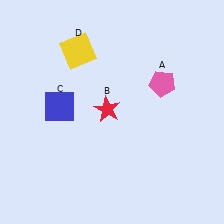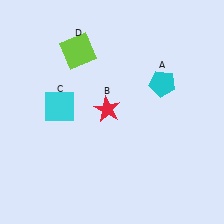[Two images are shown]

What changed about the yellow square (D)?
In Image 1, D is yellow. In Image 2, it changed to lime.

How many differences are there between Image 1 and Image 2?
There are 3 differences between the two images.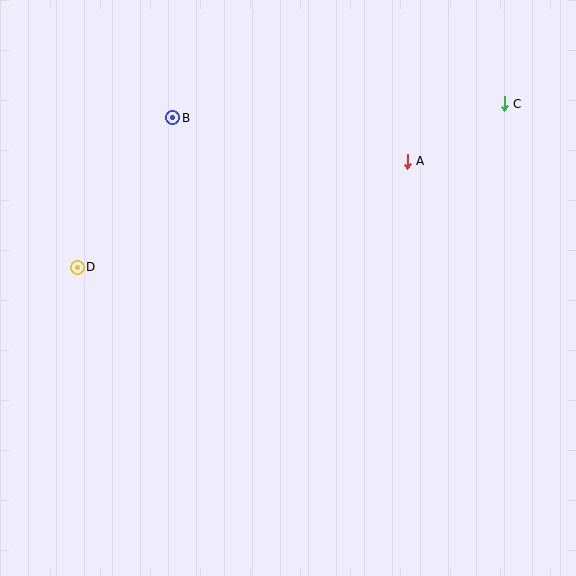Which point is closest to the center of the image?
Point A at (407, 161) is closest to the center.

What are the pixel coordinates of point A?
Point A is at (407, 161).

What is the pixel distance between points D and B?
The distance between D and B is 177 pixels.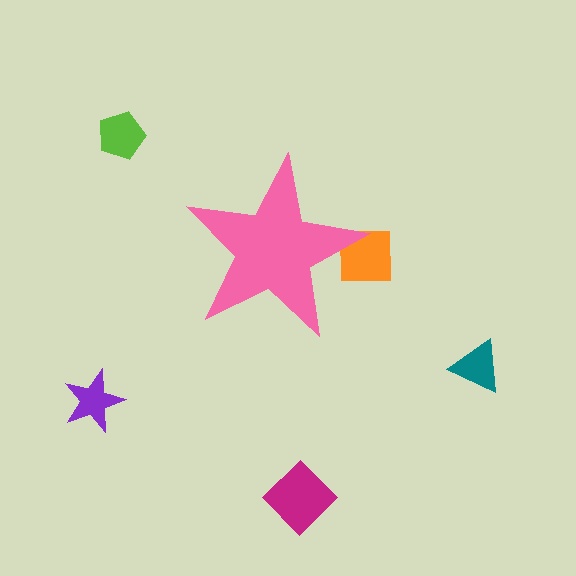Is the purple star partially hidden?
No, the purple star is fully visible.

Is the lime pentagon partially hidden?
No, the lime pentagon is fully visible.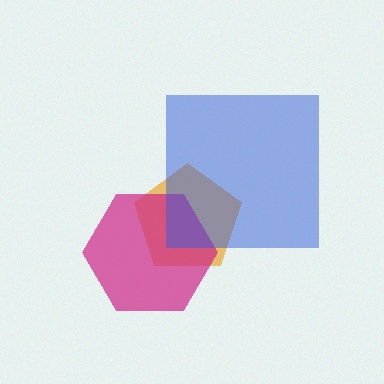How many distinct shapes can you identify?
There are 3 distinct shapes: an orange pentagon, a magenta hexagon, a blue square.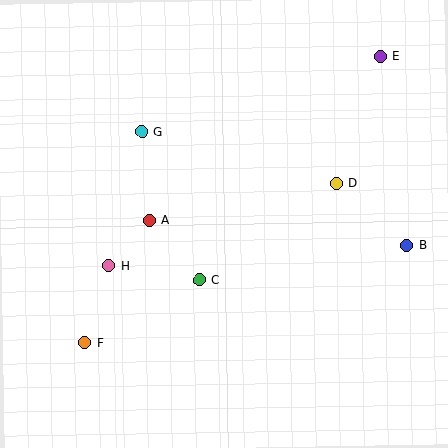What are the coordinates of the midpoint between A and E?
The midpoint between A and E is at (265, 139).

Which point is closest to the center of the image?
Point C at (199, 280) is closest to the center.